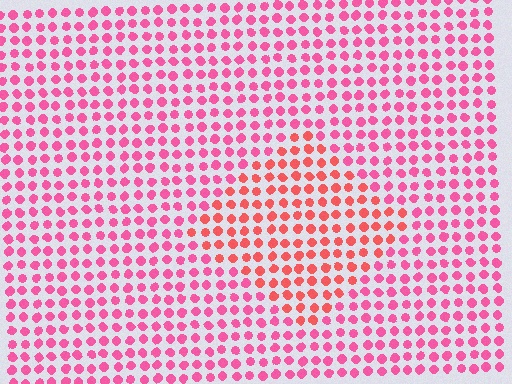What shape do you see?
I see a diamond.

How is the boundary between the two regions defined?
The boundary is defined purely by a slight shift in hue (about 28 degrees). Spacing, size, and orientation are identical on both sides.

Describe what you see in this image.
The image is filled with small pink elements in a uniform arrangement. A diamond-shaped region is visible where the elements are tinted to a slightly different hue, forming a subtle color boundary.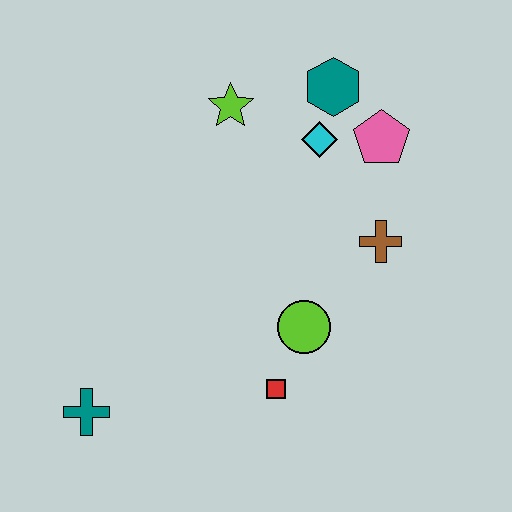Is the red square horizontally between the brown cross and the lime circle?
No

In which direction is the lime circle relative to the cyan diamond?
The lime circle is below the cyan diamond.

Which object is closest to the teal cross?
The red square is closest to the teal cross.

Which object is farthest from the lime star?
The teal cross is farthest from the lime star.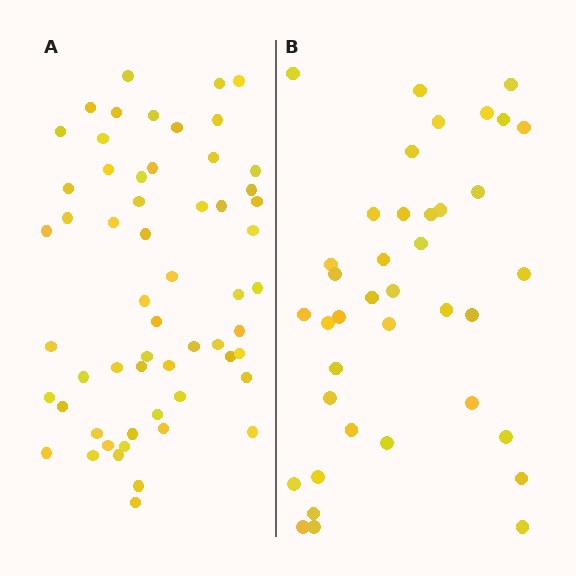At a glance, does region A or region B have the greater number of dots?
Region A (the left region) has more dots.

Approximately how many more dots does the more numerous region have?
Region A has approximately 20 more dots than region B.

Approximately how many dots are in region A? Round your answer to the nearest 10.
About 60 dots. (The exact count is 58, which rounds to 60.)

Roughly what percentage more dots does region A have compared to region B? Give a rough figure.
About 50% more.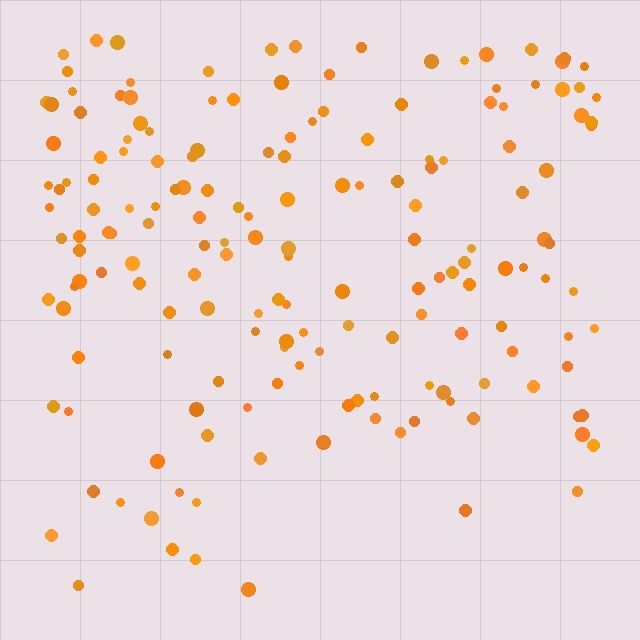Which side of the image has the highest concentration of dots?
The top.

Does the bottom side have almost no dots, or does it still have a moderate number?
Still a moderate number, just noticeably fewer than the top.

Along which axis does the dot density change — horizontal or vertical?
Vertical.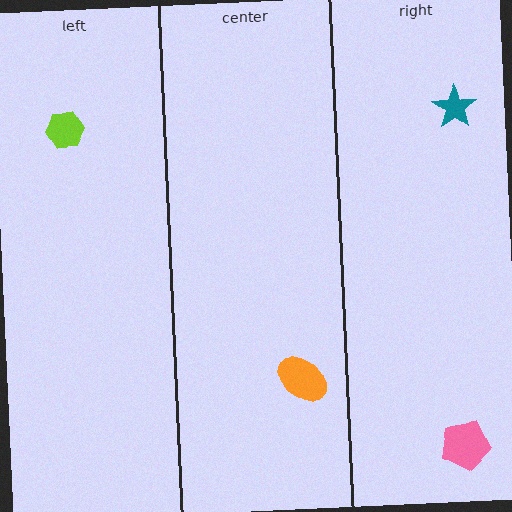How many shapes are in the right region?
2.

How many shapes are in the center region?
1.